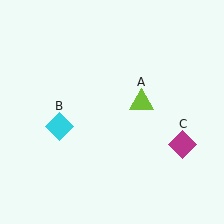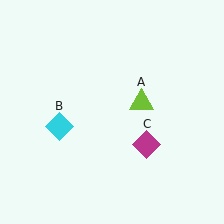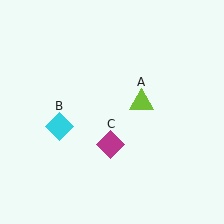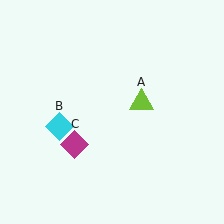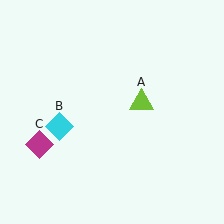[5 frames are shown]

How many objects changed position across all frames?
1 object changed position: magenta diamond (object C).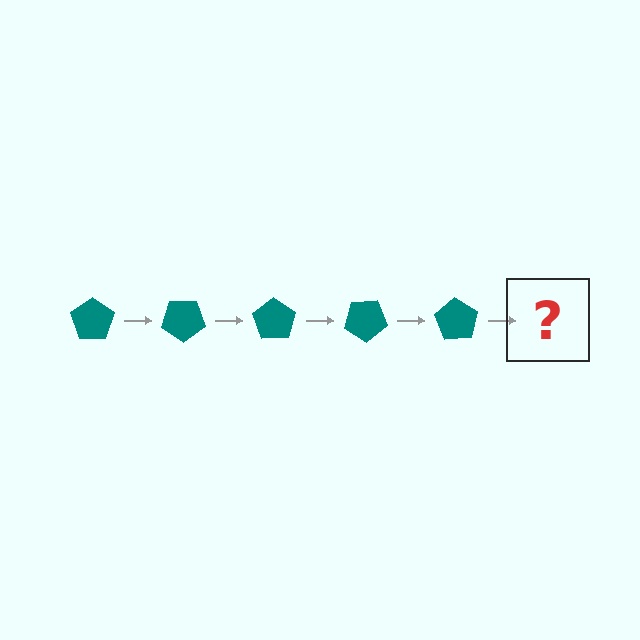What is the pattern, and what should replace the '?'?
The pattern is that the pentagon rotates 35 degrees each step. The '?' should be a teal pentagon rotated 175 degrees.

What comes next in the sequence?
The next element should be a teal pentagon rotated 175 degrees.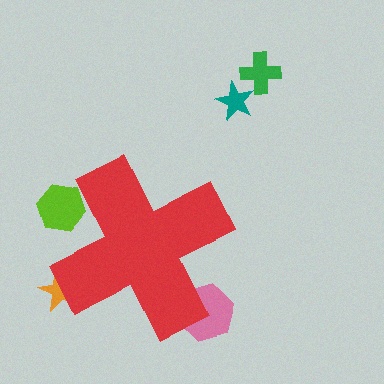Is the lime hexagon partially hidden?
Yes, the lime hexagon is partially hidden behind the red cross.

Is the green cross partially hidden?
No, the green cross is fully visible.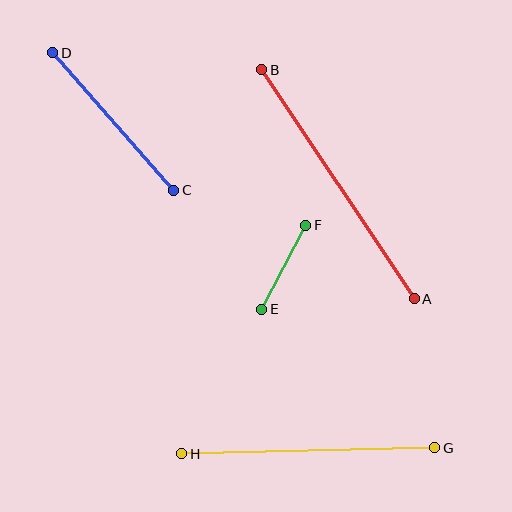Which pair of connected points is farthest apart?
Points A and B are farthest apart.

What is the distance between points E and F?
The distance is approximately 95 pixels.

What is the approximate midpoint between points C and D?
The midpoint is at approximately (113, 122) pixels.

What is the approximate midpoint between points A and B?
The midpoint is at approximately (338, 184) pixels.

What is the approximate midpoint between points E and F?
The midpoint is at approximately (284, 267) pixels.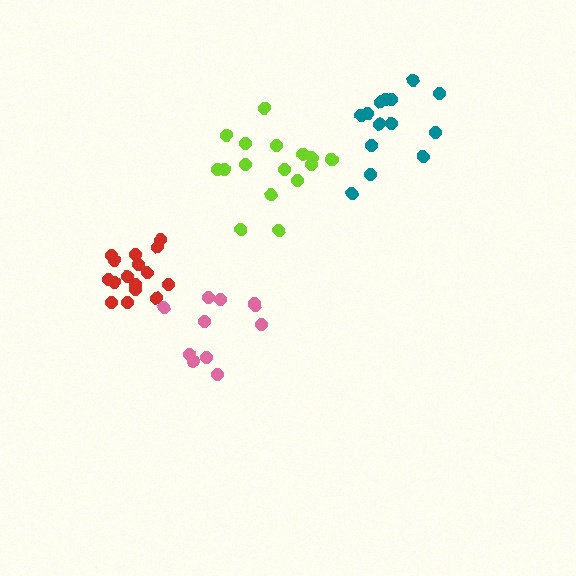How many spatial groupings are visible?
There are 4 spatial groupings.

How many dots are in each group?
Group 1: 17 dots, Group 2: 14 dots, Group 3: 11 dots, Group 4: 16 dots (58 total).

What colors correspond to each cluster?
The clusters are colored: lime, teal, pink, red.